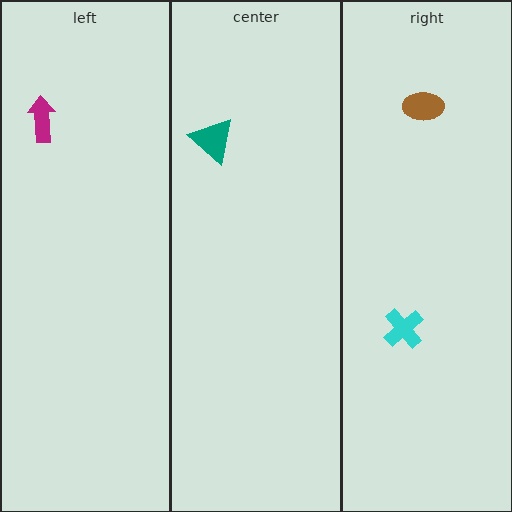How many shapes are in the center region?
1.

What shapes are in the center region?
The teal triangle.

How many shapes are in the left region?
1.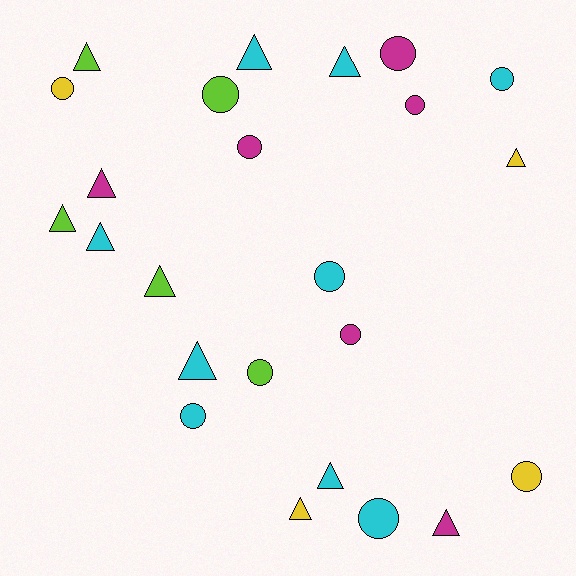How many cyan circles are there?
There are 4 cyan circles.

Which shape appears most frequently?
Triangle, with 12 objects.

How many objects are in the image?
There are 24 objects.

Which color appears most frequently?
Cyan, with 9 objects.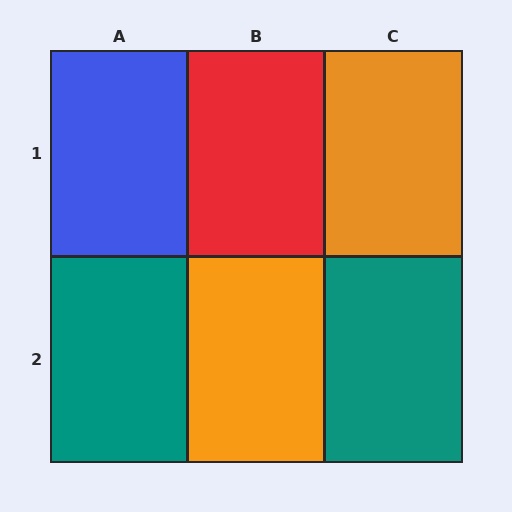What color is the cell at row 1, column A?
Blue.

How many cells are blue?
1 cell is blue.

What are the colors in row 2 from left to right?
Teal, orange, teal.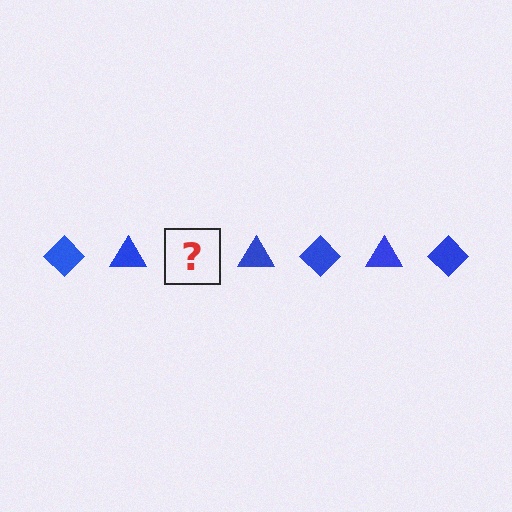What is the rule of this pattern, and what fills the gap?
The rule is that the pattern cycles through diamond, triangle shapes in blue. The gap should be filled with a blue diamond.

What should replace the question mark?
The question mark should be replaced with a blue diamond.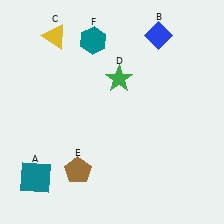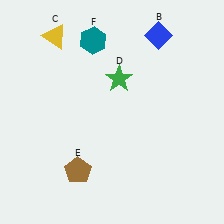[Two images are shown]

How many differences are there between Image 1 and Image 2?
There is 1 difference between the two images.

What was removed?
The teal square (A) was removed in Image 2.